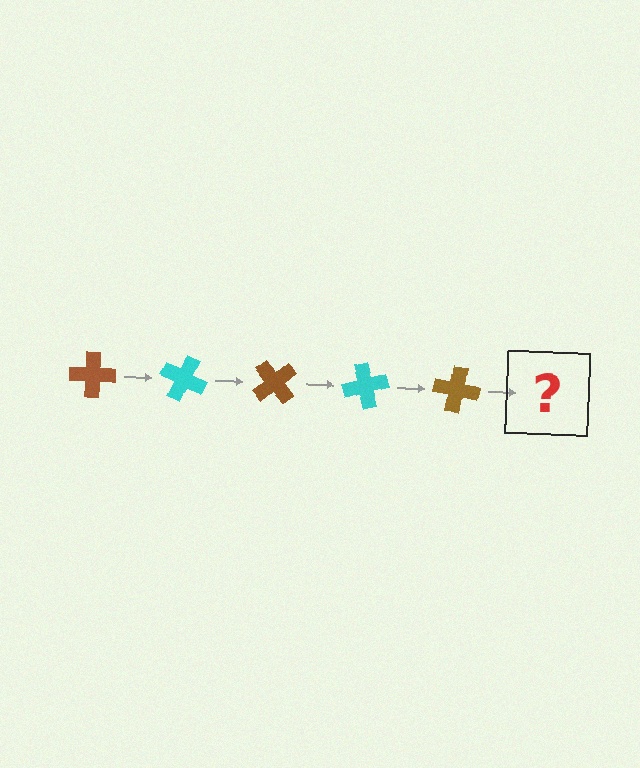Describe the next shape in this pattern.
It should be a cyan cross, rotated 125 degrees from the start.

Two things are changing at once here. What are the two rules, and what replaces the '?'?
The two rules are that it rotates 25 degrees each step and the color cycles through brown and cyan. The '?' should be a cyan cross, rotated 125 degrees from the start.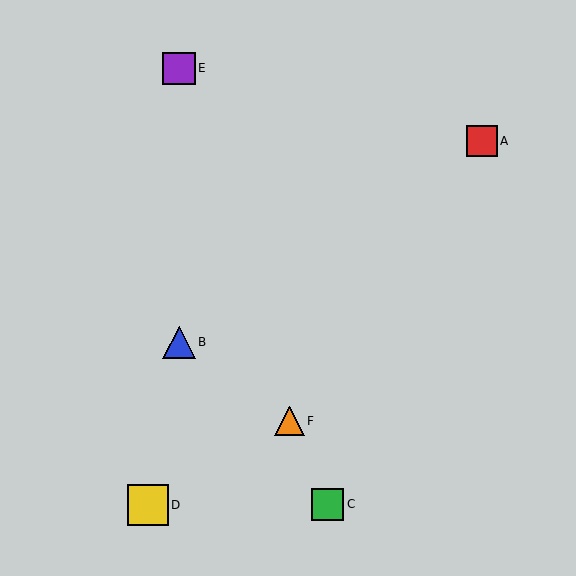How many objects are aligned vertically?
2 objects (B, E) are aligned vertically.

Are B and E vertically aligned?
Yes, both are at x≈179.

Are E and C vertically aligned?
No, E is at x≈179 and C is at x≈328.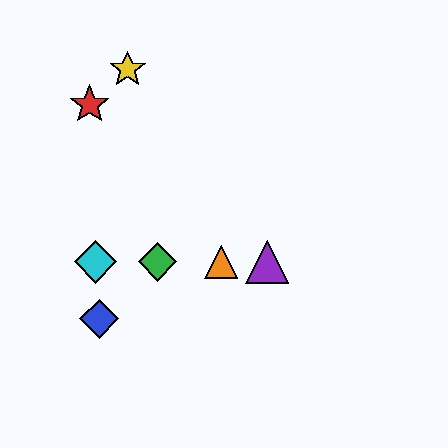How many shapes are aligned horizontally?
4 shapes (the green diamond, the purple triangle, the orange triangle, the cyan diamond) are aligned horizontally.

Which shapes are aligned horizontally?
The green diamond, the purple triangle, the orange triangle, the cyan diamond are aligned horizontally.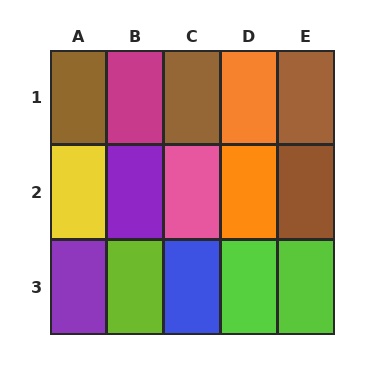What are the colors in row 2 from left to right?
Yellow, purple, pink, orange, brown.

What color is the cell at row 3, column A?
Purple.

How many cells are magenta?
1 cell is magenta.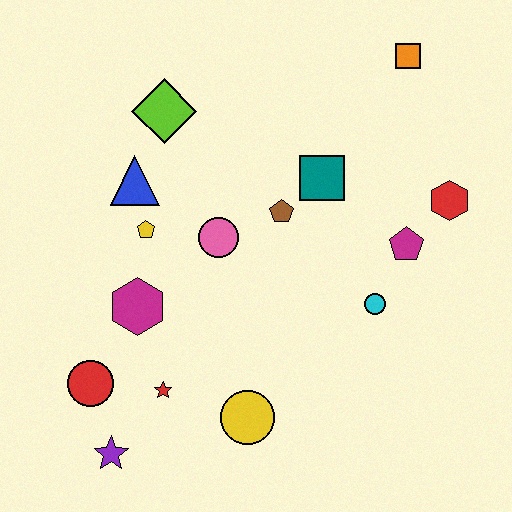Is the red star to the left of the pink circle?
Yes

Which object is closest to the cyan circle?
The magenta pentagon is closest to the cyan circle.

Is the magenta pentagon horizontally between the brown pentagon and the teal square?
No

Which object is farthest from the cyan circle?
The purple star is farthest from the cyan circle.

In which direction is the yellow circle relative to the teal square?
The yellow circle is below the teal square.